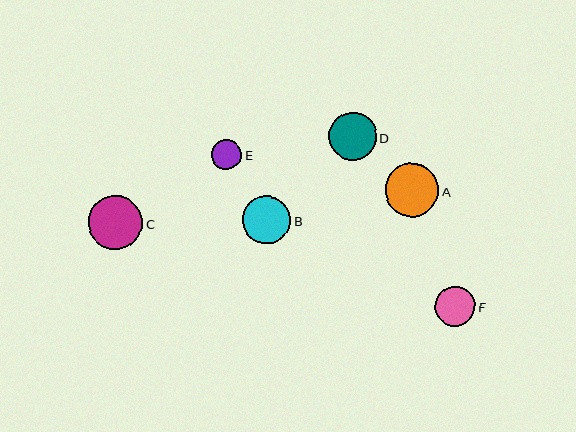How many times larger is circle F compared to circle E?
Circle F is approximately 1.3 times the size of circle E.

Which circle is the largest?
Circle C is the largest with a size of approximately 55 pixels.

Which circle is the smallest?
Circle E is the smallest with a size of approximately 31 pixels.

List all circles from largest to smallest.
From largest to smallest: C, A, B, D, F, E.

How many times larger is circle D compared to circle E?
Circle D is approximately 1.6 times the size of circle E.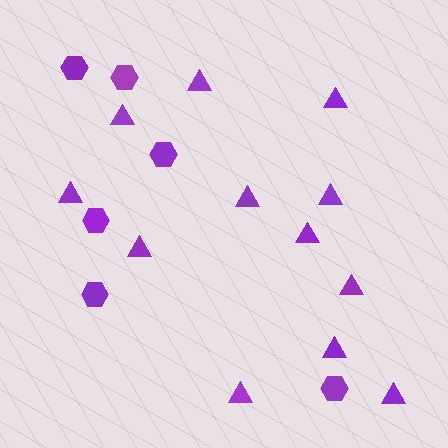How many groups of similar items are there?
There are 2 groups: one group of triangles (12) and one group of hexagons (6).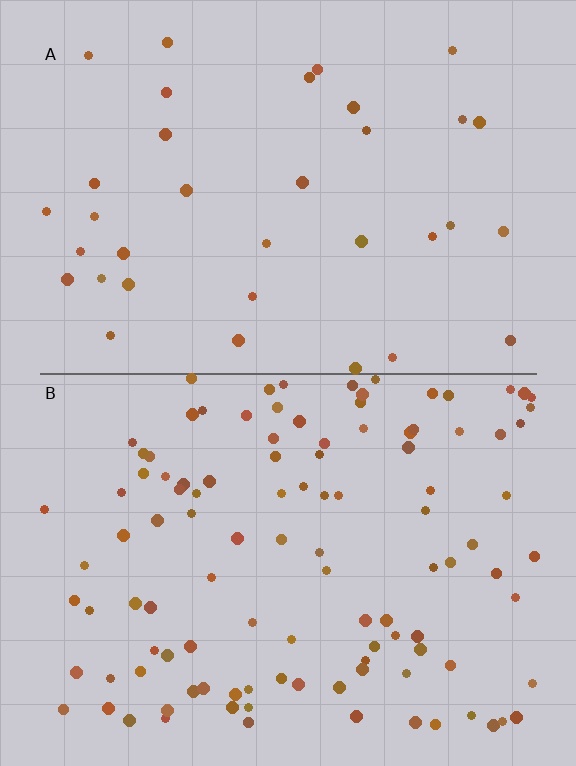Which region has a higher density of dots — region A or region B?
B (the bottom).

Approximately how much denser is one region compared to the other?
Approximately 3.2× — region B over region A.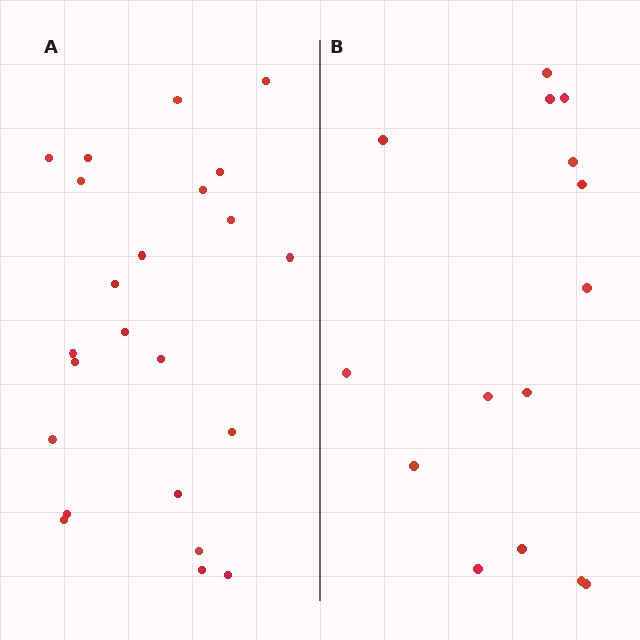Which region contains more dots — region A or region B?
Region A (the left region) has more dots.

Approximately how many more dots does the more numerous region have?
Region A has roughly 8 or so more dots than region B.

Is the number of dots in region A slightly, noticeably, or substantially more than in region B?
Region A has substantially more. The ratio is roughly 1.5 to 1.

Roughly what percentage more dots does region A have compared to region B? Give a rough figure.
About 55% more.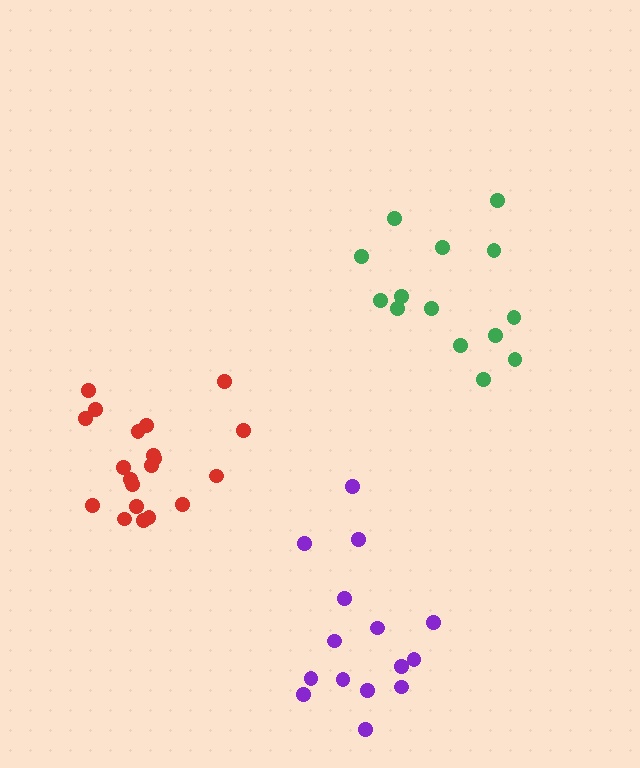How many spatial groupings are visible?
There are 3 spatial groupings.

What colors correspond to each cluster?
The clusters are colored: purple, green, red.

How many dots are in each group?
Group 1: 15 dots, Group 2: 14 dots, Group 3: 20 dots (49 total).